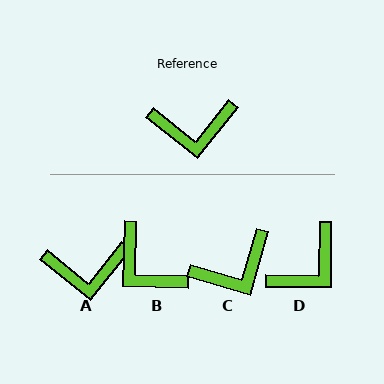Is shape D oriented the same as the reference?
No, it is off by about 38 degrees.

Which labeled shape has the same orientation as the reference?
A.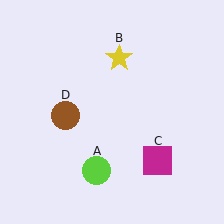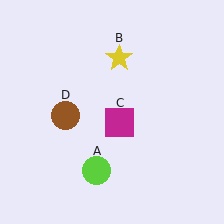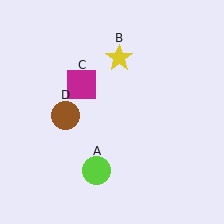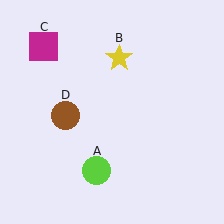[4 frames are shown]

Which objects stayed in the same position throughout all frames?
Lime circle (object A) and yellow star (object B) and brown circle (object D) remained stationary.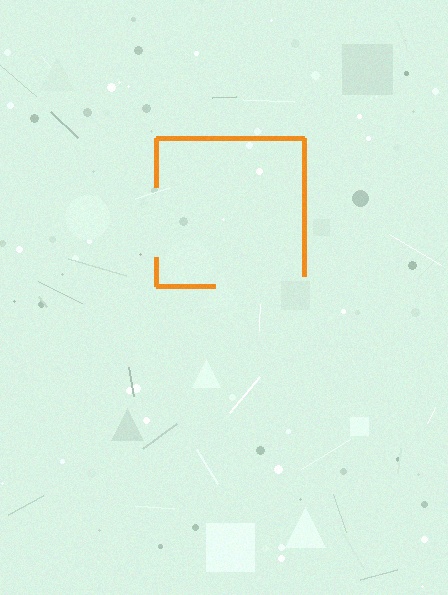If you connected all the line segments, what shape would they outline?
They would outline a square.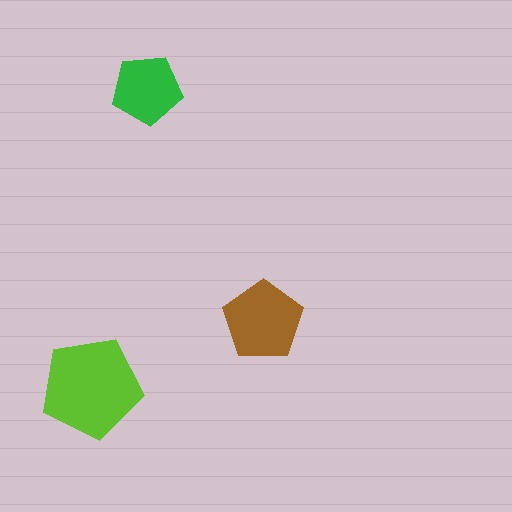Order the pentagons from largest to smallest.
the lime one, the brown one, the green one.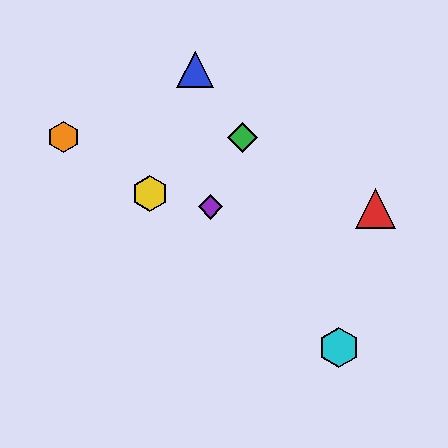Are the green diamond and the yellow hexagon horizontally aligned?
No, the green diamond is at y≈137 and the yellow hexagon is at y≈194.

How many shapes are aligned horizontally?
2 shapes (the green diamond, the orange hexagon) are aligned horizontally.